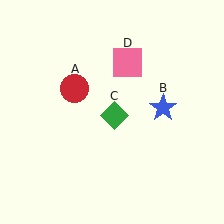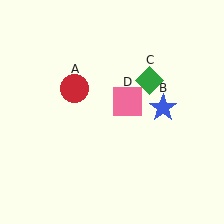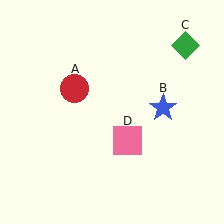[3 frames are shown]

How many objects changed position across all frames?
2 objects changed position: green diamond (object C), pink square (object D).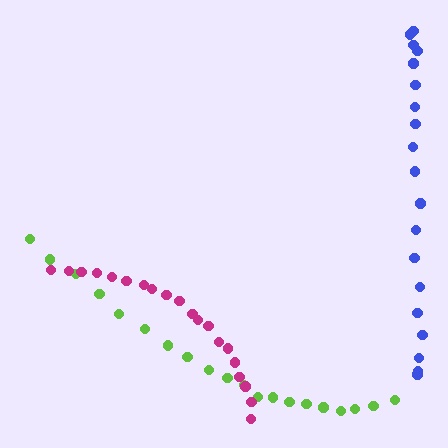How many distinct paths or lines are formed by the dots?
There are 3 distinct paths.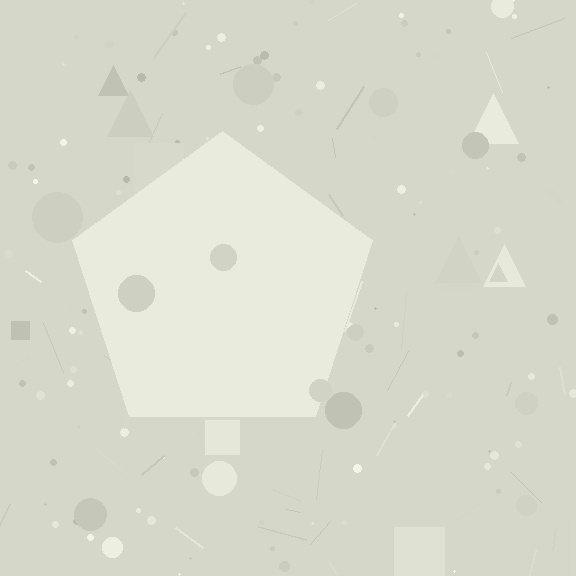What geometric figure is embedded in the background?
A pentagon is embedded in the background.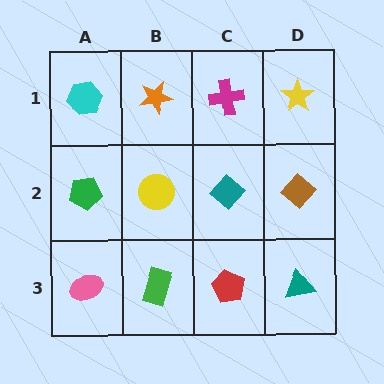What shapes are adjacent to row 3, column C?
A teal diamond (row 2, column C), a green rectangle (row 3, column B), a teal triangle (row 3, column D).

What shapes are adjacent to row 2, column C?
A magenta cross (row 1, column C), a red pentagon (row 3, column C), a yellow circle (row 2, column B), a brown diamond (row 2, column D).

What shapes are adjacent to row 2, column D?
A yellow star (row 1, column D), a teal triangle (row 3, column D), a teal diamond (row 2, column C).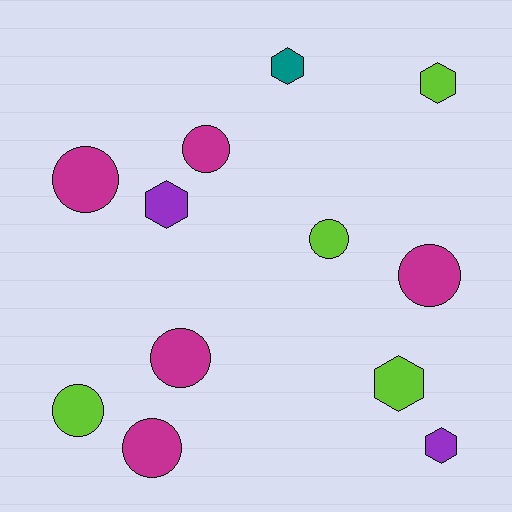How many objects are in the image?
There are 12 objects.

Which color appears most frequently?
Magenta, with 5 objects.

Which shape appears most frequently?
Circle, with 7 objects.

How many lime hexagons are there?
There are 2 lime hexagons.